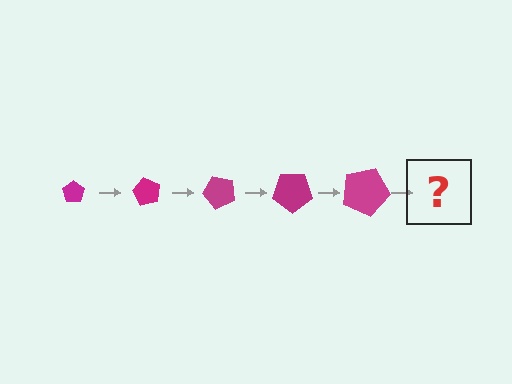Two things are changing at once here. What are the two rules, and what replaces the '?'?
The two rules are that the pentagon grows larger each step and it rotates 60 degrees each step. The '?' should be a pentagon, larger than the previous one and rotated 300 degrees from the start.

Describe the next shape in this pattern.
It should be a pentagon, larger than the previous one and rotated 300 degrees from the start.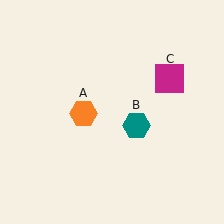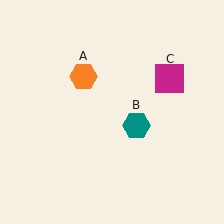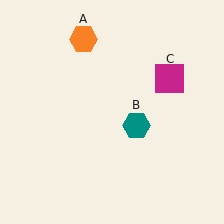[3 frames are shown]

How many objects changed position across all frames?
1 object changed position: orange hexagon (object A).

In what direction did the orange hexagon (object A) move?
The orange hexagon (object A) moved up.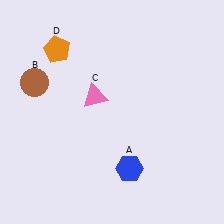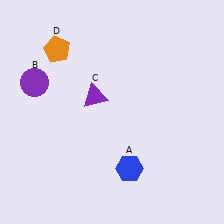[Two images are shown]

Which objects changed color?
B changed from brown to purple. C changed from pink to purple.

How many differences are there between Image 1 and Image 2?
There are 2 differences between the two images.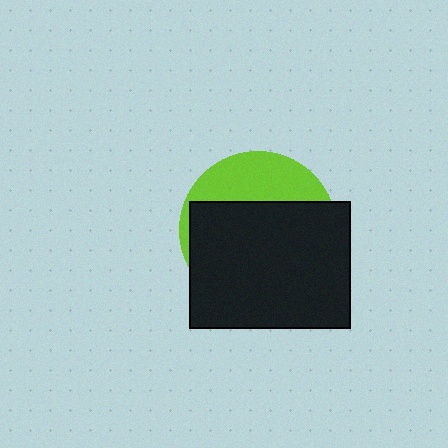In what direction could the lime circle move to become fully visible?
The lime circle could move up. That would shift it out from behind the black rectangle entirely.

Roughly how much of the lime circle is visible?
A small part of it is visible (roughly 30%).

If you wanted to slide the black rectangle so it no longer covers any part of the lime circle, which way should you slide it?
Slide it down — that is the most direct way to separate the two shapes.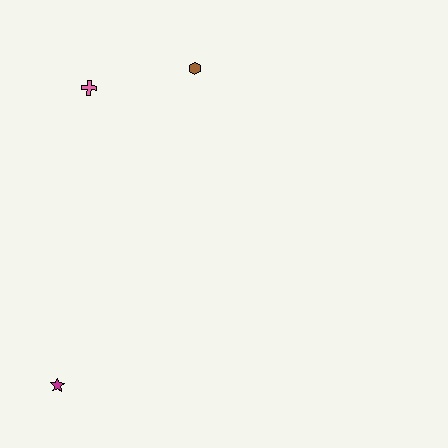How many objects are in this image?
There are 3 objects.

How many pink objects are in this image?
There is 1 pink object.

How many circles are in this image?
There are no circles.